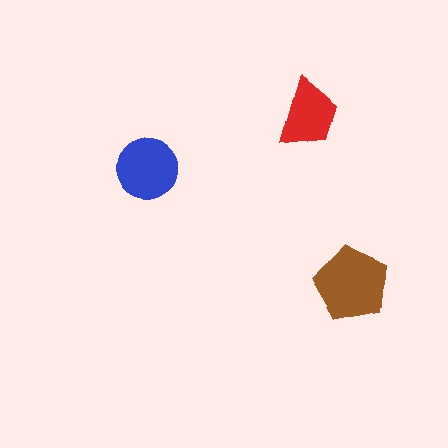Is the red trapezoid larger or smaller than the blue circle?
Smaller.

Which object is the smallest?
The red trapezoid.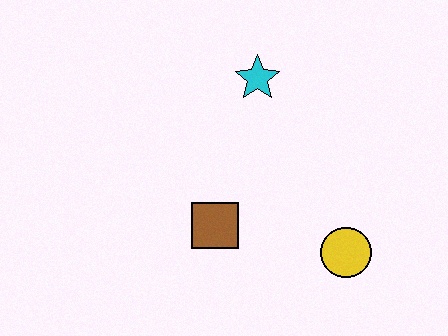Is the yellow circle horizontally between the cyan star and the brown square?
No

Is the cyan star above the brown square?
Yes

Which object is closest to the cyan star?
The brown square is closest to the cyan star.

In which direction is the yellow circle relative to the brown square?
The yellow circle is to the right of the brown square.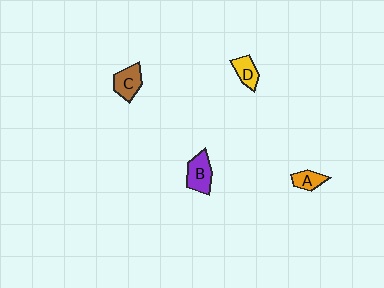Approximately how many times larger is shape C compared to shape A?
Approximately 1.5 times.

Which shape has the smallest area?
Shape A (orange).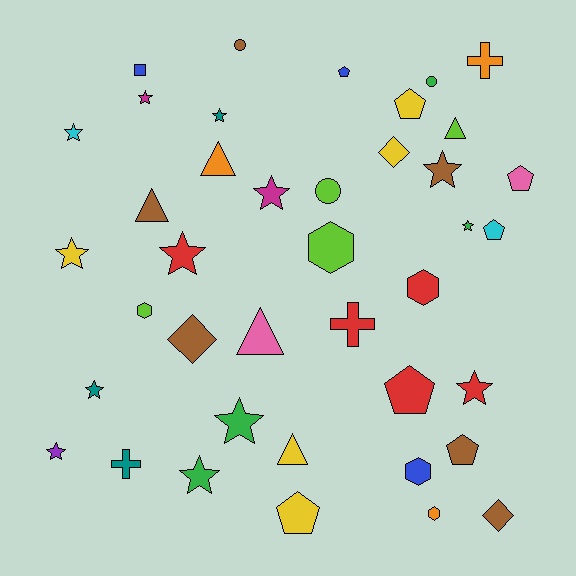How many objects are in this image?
There are 40 objects.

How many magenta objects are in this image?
There are 2 magenta objects.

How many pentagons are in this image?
There are 7 pentagons.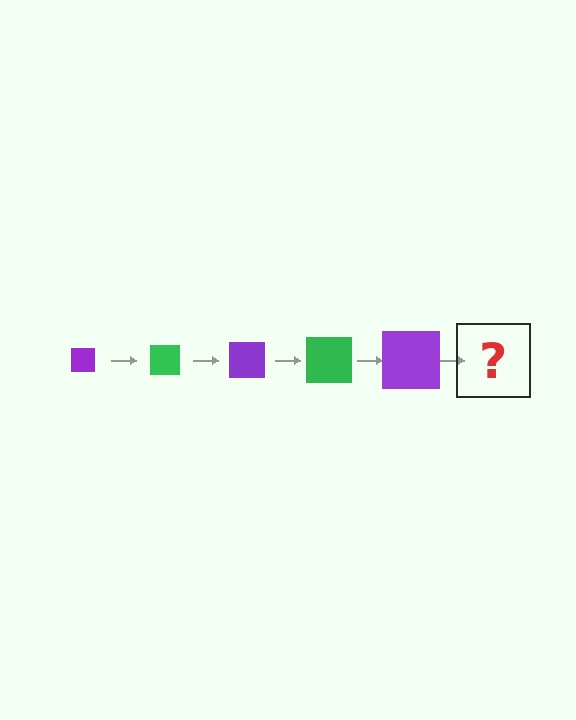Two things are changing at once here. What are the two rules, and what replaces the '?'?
The two rules are that the square grows larger each step and the color cycles through purple and green. The '?' should be a green square, larger than the previous one.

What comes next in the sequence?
The next element should be a green square, larger than the previous one.